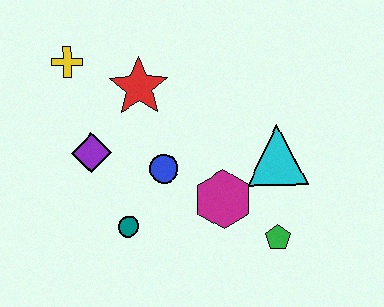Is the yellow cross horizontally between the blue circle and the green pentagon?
No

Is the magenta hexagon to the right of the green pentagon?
No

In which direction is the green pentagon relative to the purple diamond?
The green pentagon is to the right of the purple diamond.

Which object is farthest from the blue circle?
The yellow cross is farthest from the blue circle.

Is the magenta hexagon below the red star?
Yes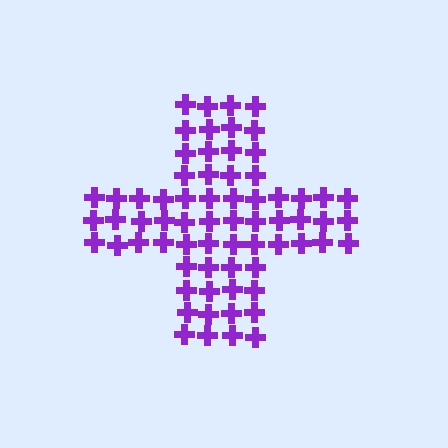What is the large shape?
The large shape is a cross.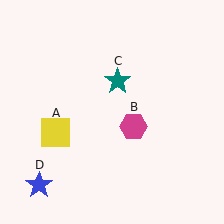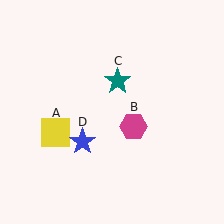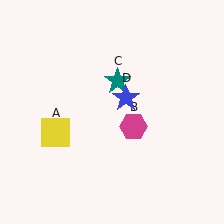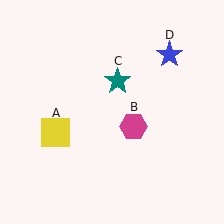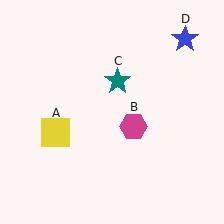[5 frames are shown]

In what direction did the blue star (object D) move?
The blue star (object D) moved up and to the right.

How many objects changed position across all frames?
1 object changed position: blue star (object D).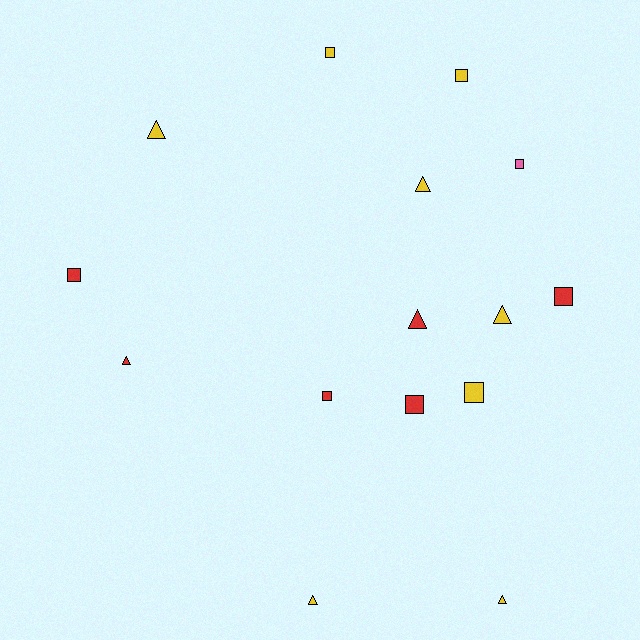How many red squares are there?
There are 4 red squares.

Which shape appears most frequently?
Square, with 8 objects.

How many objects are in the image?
There are 15 objects.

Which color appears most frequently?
Yellow, with 8 objects.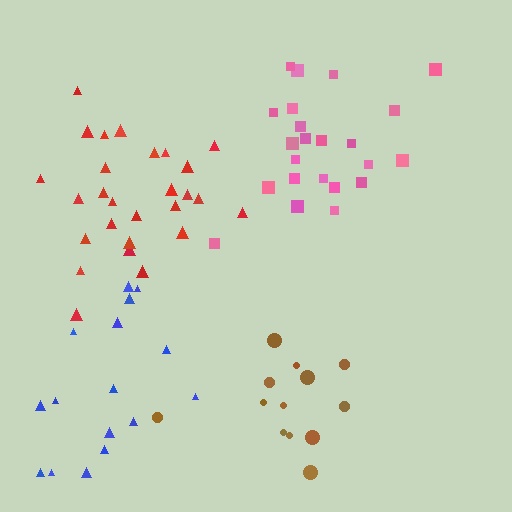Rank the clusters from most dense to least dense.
red, pink, brown, blue.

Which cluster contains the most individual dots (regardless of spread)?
Red (27).